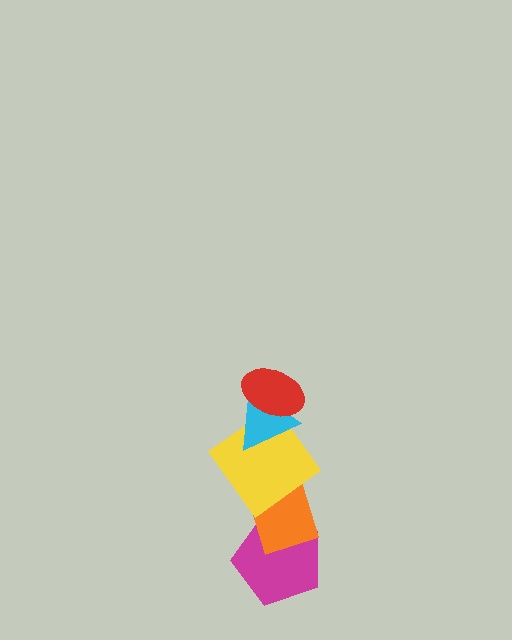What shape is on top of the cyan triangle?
The red ellipse is on top of the cyan triangle.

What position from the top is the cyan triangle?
The cyan triangle is 2nd from the top.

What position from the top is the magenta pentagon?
The magenta pentagon is 5th from the top.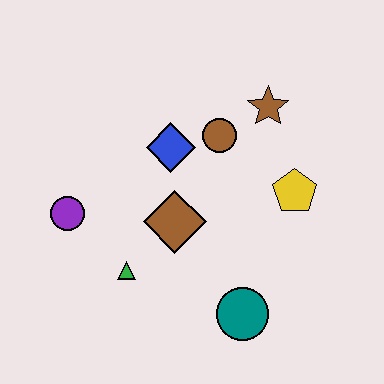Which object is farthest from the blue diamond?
The teal circle is farthest from the blue diamond.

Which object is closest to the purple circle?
The green triangle is closest to the purple circle.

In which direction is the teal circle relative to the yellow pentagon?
The teal circle is below the yellow pentagon.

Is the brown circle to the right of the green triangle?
Yes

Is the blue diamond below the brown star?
Yes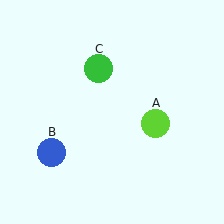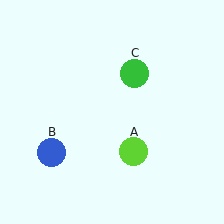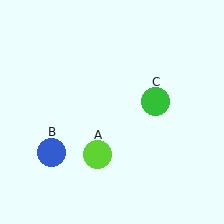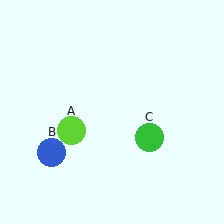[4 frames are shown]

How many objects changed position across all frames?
2 objects changed position: lime circle (object A), green circle (object C).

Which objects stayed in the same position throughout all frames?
Blue circle (object B) remained stationary.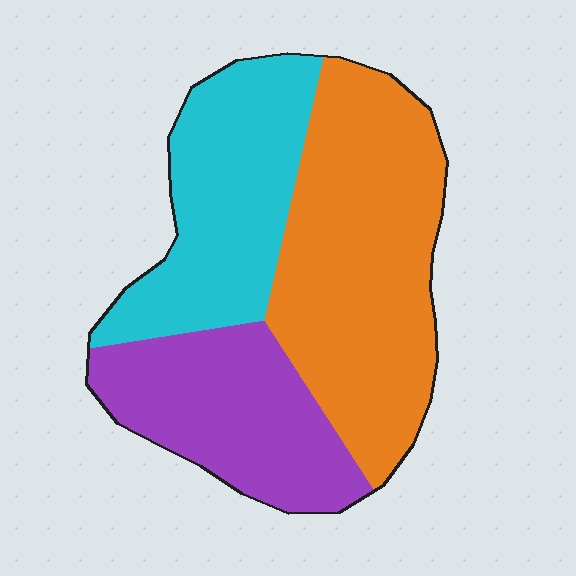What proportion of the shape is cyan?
Cyan takes up between a quarter and a half of the shape.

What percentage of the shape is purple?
Purple takes up about one quarter (1/4) of the shape.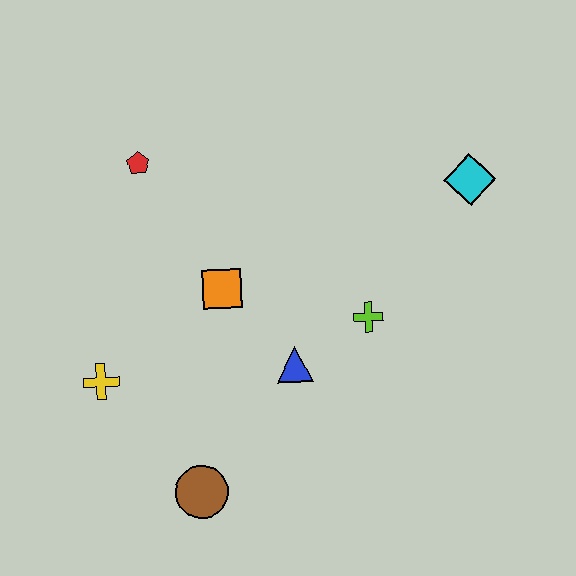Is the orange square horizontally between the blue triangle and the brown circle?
Yes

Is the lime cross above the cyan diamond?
No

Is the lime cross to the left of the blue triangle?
No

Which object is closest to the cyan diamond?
The lime cross is closest to the cyan diamond.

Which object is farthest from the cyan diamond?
The yellow cross is farthest from the cyan diamond.